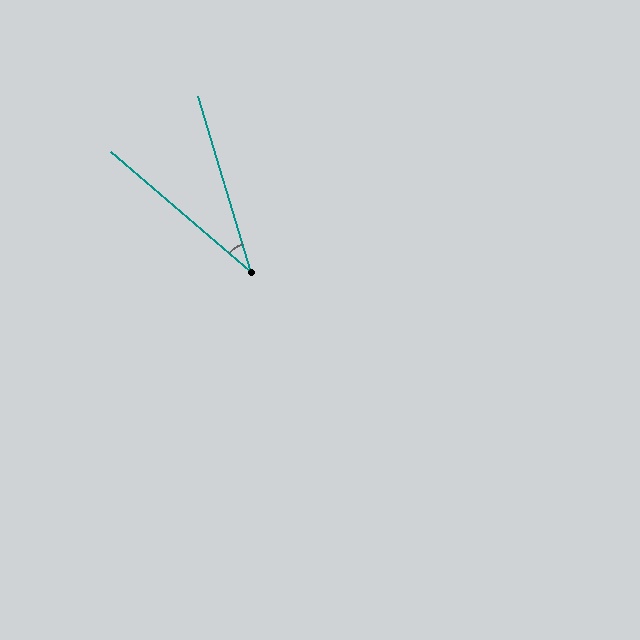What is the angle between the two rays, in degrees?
Approximately 33 degrees.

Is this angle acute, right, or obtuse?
It is acute.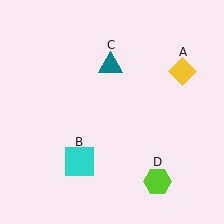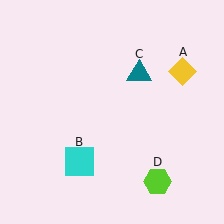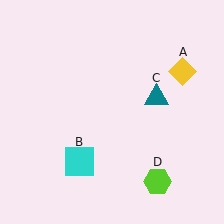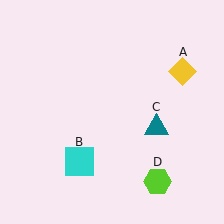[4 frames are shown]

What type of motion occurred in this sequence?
The teal triangle (object C) rotated clockwise around the center of the scene.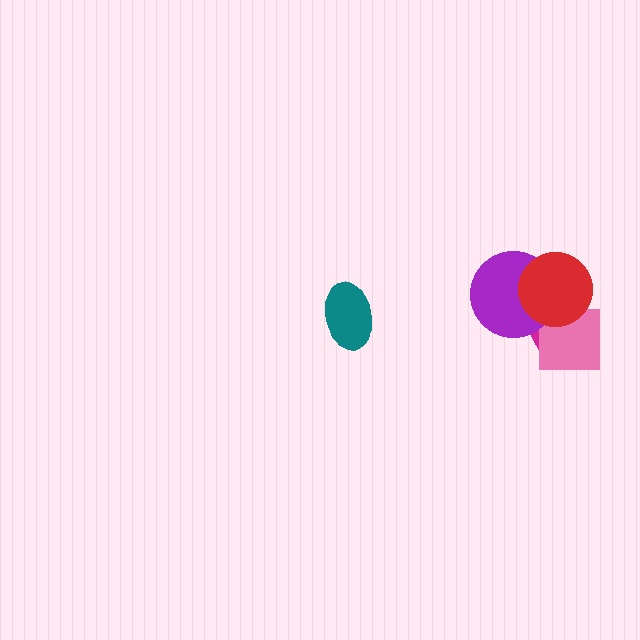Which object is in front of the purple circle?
The red circle is in front of the purple circle.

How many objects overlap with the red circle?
3 objects overlap with the red circle.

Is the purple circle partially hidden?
Yes, it is partially covered by another shape.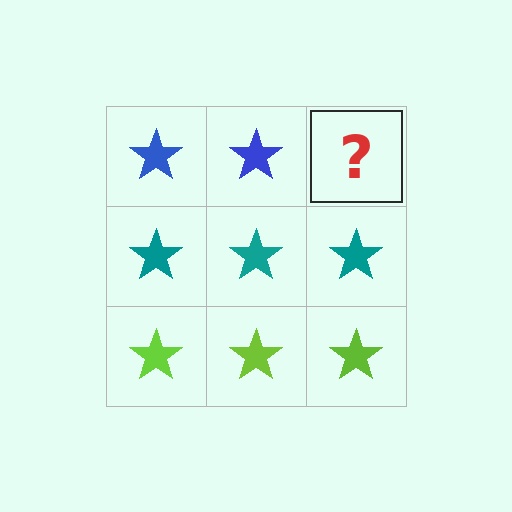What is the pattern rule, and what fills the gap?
The rule is that each row has a consistent color. The gap should be filled with a blue star.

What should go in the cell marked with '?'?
The missing cell should contain a blue star.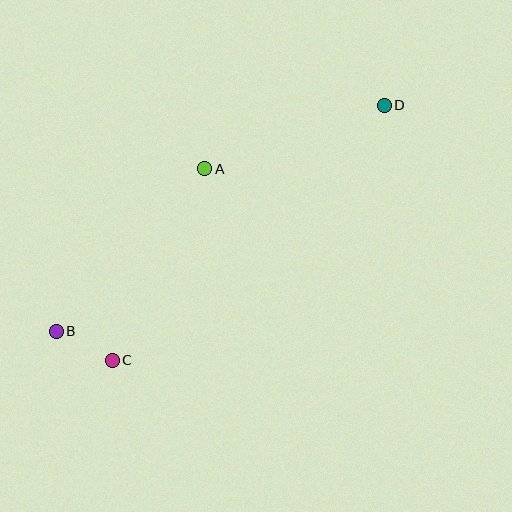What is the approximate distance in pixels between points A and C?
The distance between A and C is approximately 213 pixels.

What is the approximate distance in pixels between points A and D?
The distance between A and D is approximately 190 pixels.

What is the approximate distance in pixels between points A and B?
The distance between A and B is approximately 221 pixels.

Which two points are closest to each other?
Points B and C are closest to each other.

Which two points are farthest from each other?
Points B and D are farthest from each other.